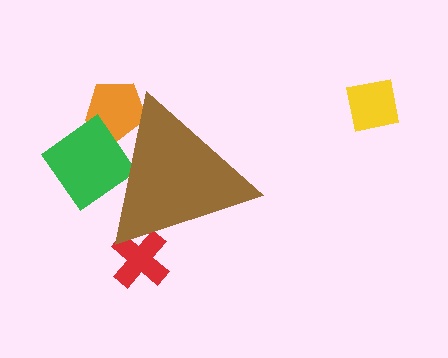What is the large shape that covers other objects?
A brown triangle.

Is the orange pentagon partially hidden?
Yes, the orange pentagon is partially hidden behind the brown triangle.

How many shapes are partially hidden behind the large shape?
3 shapes are partially hidden.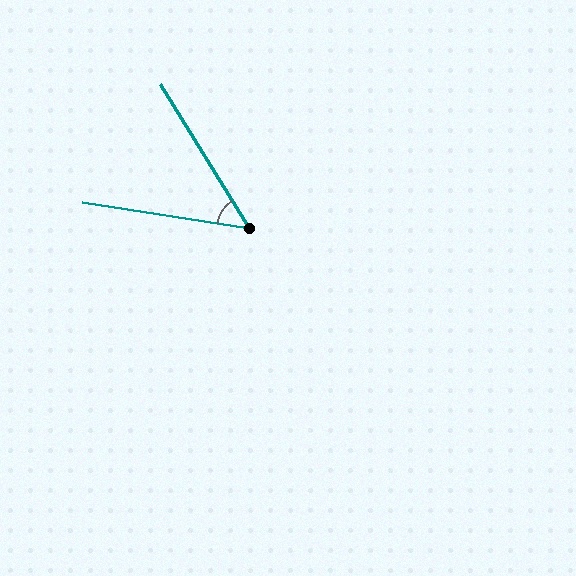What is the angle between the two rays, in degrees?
Approximately 49 degrees.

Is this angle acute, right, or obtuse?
It is acute.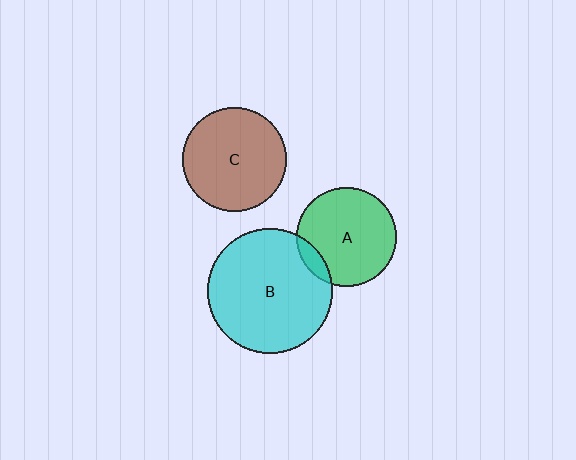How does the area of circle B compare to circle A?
Approximately 1.6 times.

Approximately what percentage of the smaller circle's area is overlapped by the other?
Approximately 10%.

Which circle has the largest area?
Circle B (cyan).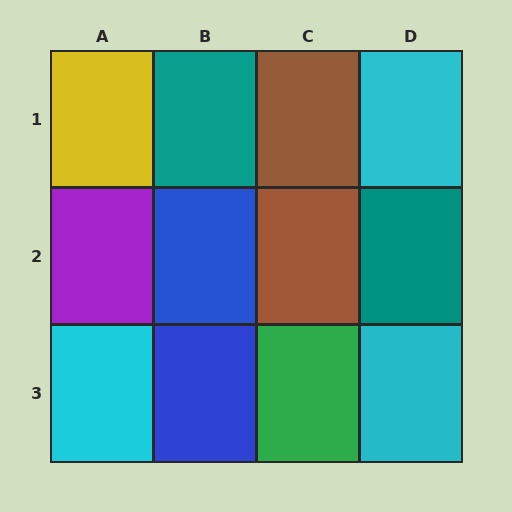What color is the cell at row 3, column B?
Blue.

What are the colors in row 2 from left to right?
Purple, blue, brown, teal.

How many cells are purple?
1 cell is purple.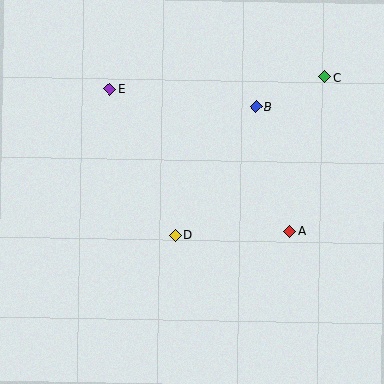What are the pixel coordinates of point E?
Point E is at (110, 89).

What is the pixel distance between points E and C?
The distance between E and C is 216 pixels.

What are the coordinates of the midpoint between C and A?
The midpoint between C and A is at (308, 154).